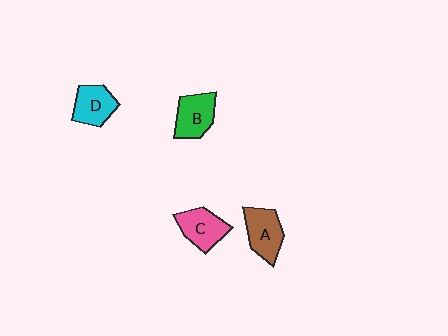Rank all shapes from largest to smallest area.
From largest to smallest: A (brown), B (green), C (pink), D (cyan).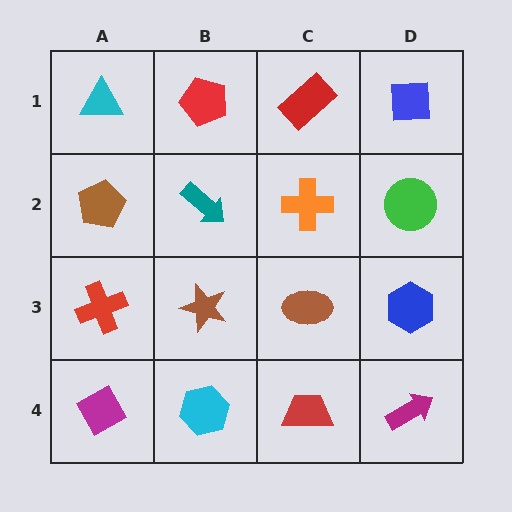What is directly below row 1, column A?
A brown pentagon.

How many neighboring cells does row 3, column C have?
4.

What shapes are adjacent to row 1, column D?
A green circle (row 2, column D), a red rectangle (row 1, column C).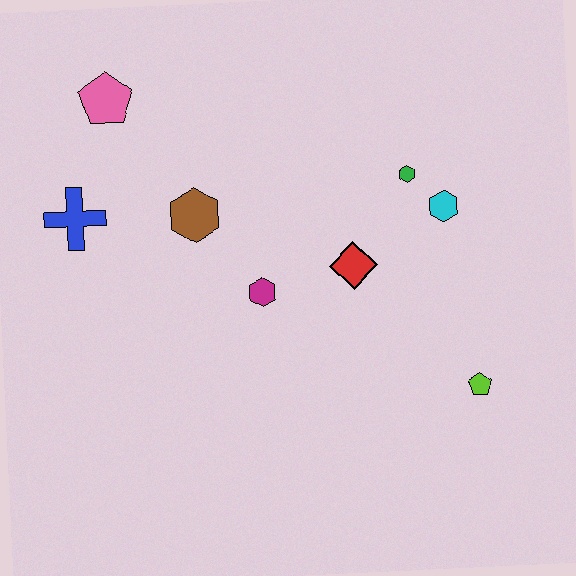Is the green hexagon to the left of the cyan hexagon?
Yes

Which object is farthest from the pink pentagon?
The lime pentagon is farthest from the pink pentagon.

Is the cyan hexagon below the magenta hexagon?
No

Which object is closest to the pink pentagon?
The blue cross is closest to the pink pentagon.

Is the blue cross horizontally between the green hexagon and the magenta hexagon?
No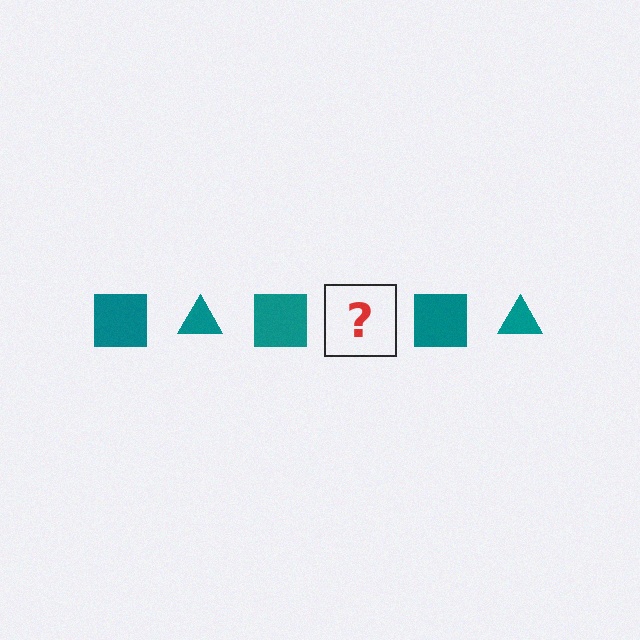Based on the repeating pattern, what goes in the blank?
The blank should be a teal triangle.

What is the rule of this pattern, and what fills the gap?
The rule is that the pattern cycles through square, triangle shapes in teal. The gap should be filled with a teal triangle.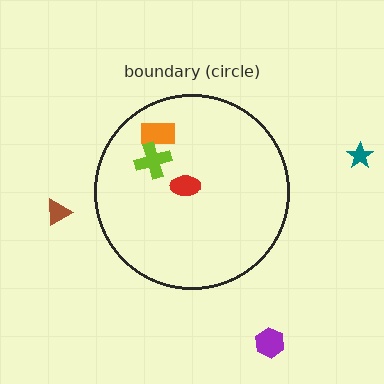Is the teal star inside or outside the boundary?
Outside.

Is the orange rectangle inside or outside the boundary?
Inside.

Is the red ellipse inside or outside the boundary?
Inside.